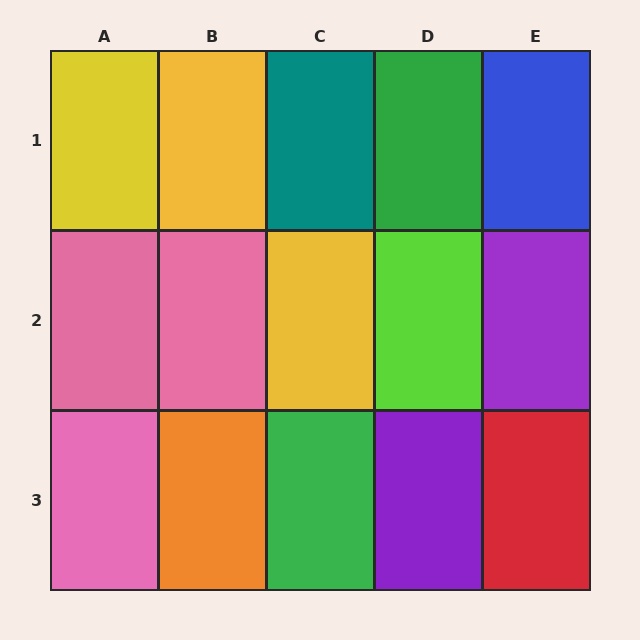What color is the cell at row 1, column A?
Yellow.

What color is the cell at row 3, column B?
Orange.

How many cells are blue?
1 cell is blue.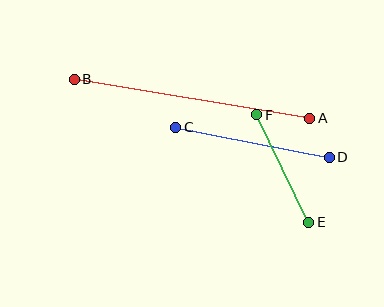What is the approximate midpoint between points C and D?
The midpoint is at approximately (253, 142) pixels.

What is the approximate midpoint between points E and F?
The midpoint is at approximately (283, 168) pixels.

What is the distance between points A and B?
The distance is approximately 239 pixels.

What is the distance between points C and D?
The distance is approximately 156 pixels.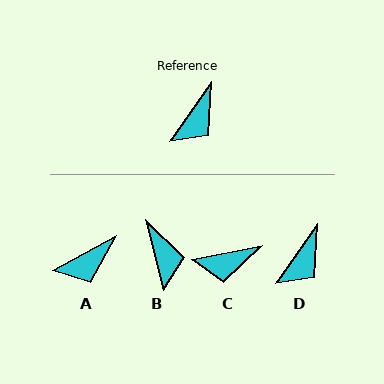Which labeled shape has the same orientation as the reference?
D.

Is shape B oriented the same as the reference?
No, it is off by about 49 degrees.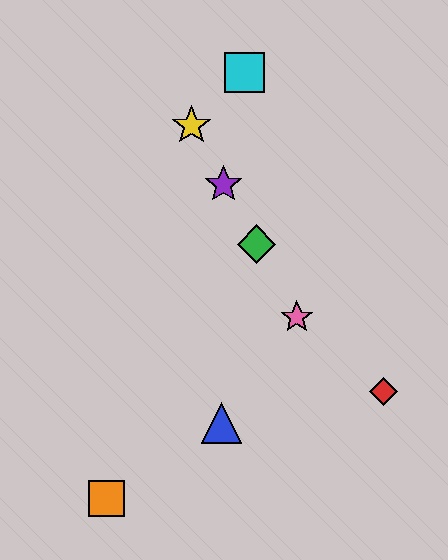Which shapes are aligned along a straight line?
The green diamond, the yellow star, the purple star, the pink star are aligned along a straight line.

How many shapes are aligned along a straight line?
4 shapes (the green diamond, the yellow star, the purple star, the pink star) are aligned along a straight line.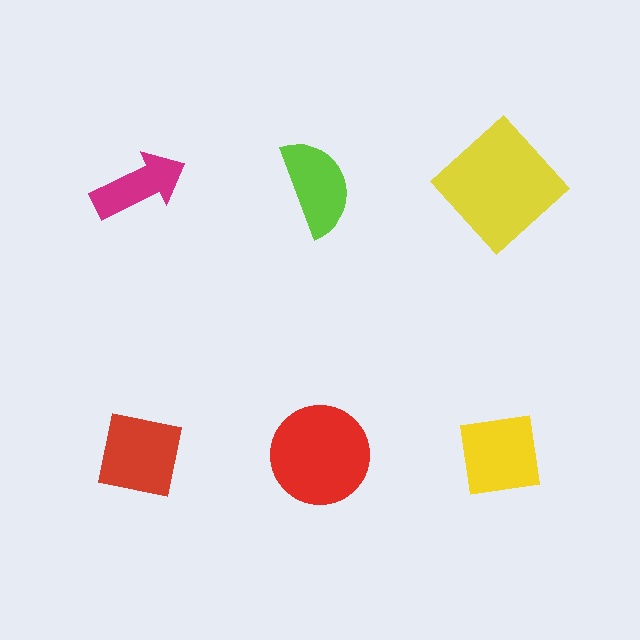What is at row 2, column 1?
A red square.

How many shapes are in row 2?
3 shapes.